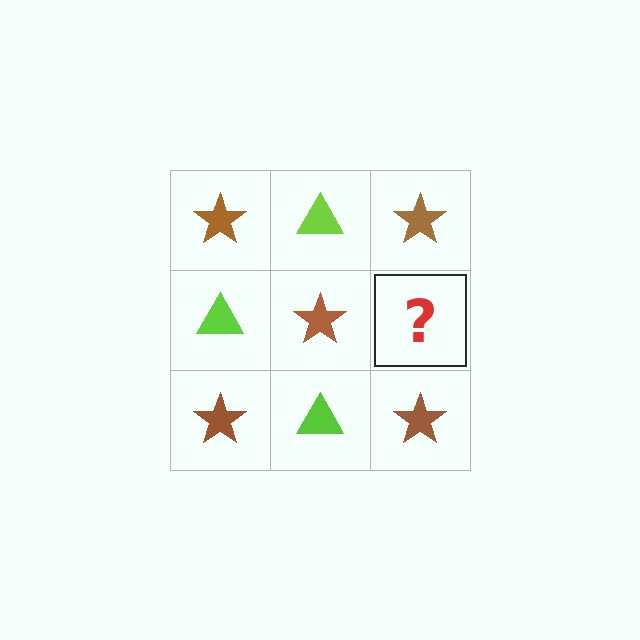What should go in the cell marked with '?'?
The missing cell should contain a lime triangle.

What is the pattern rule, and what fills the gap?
The rule is that it alternates brown star and lime triangle in a checkerboard pattern. The gap should be filled with a lime triangle.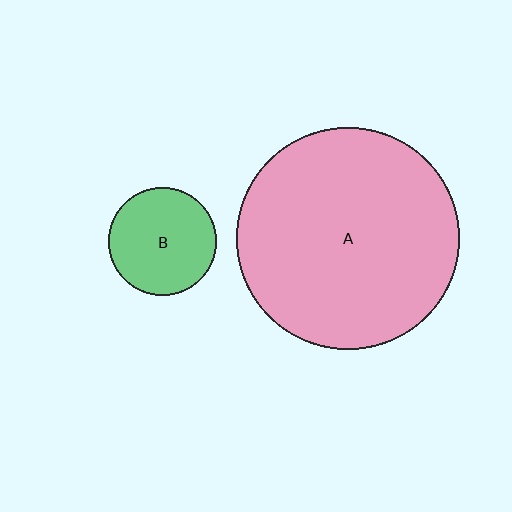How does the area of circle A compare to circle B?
Approximately 4.3 times.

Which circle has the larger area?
Circle A (pink).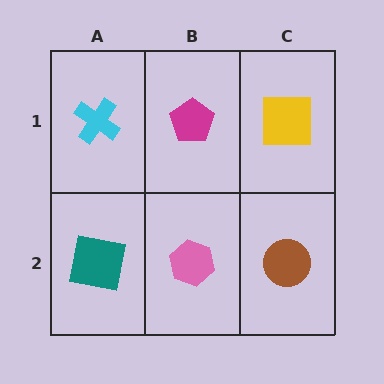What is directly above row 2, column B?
A magenta pentagon.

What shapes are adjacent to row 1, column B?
A pink hexagon (row 2, column B), a cyan cross (row 1, column A), a yellow square (row 1, column C).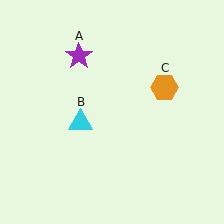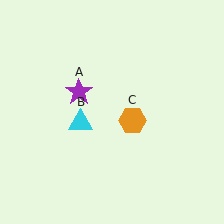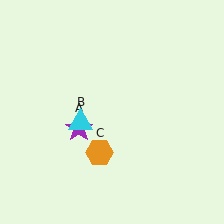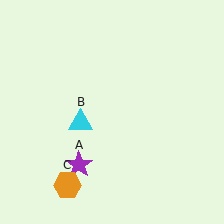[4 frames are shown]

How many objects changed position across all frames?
2 objects changed position: purple star (object A), orange hexagon (object C).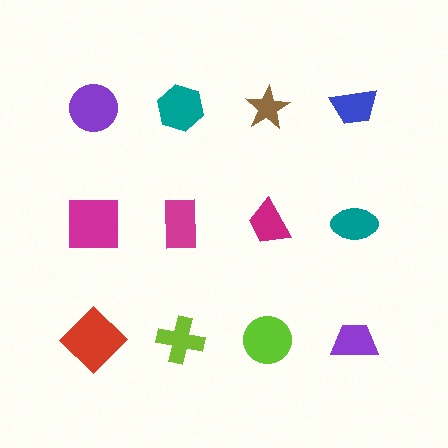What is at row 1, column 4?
A blue trapezoid.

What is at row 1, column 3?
A brown star.